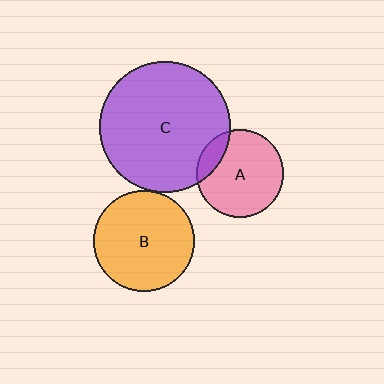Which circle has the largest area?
Circle C (purple).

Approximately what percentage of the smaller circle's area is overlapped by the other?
Approximately 15%.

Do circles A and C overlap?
Yes.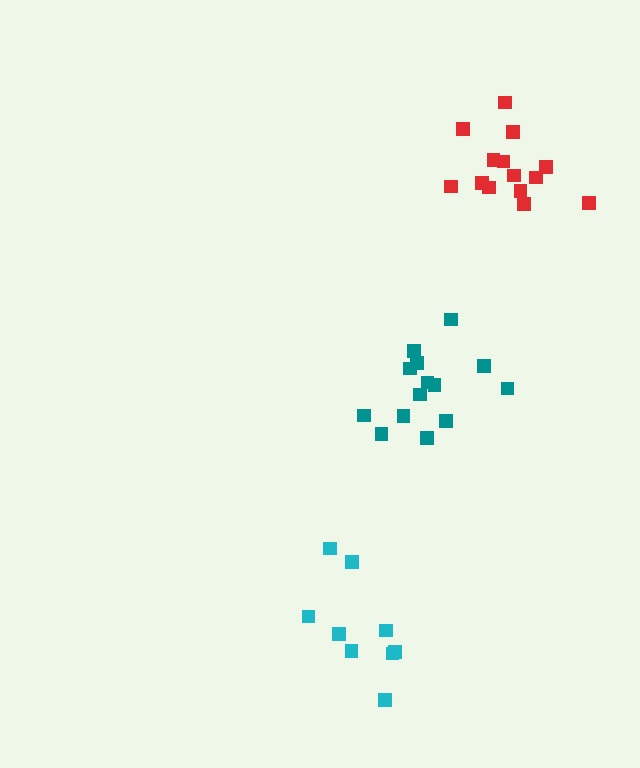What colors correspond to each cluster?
The clusters are colored: red, cyan, teal.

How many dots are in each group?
Group 1: 14 dots, Group 2: 9 dots, Group 3: 14 dots (37 total).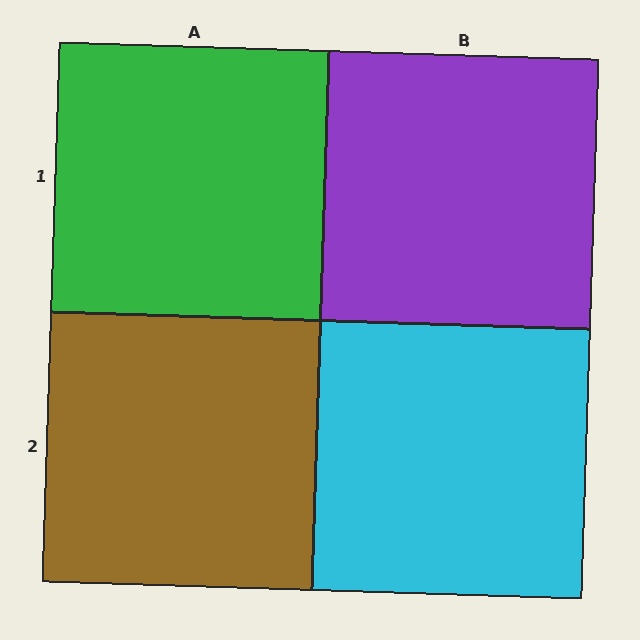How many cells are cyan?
1 cell is cyan.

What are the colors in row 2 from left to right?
Brown, cyan.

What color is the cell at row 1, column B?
Purple.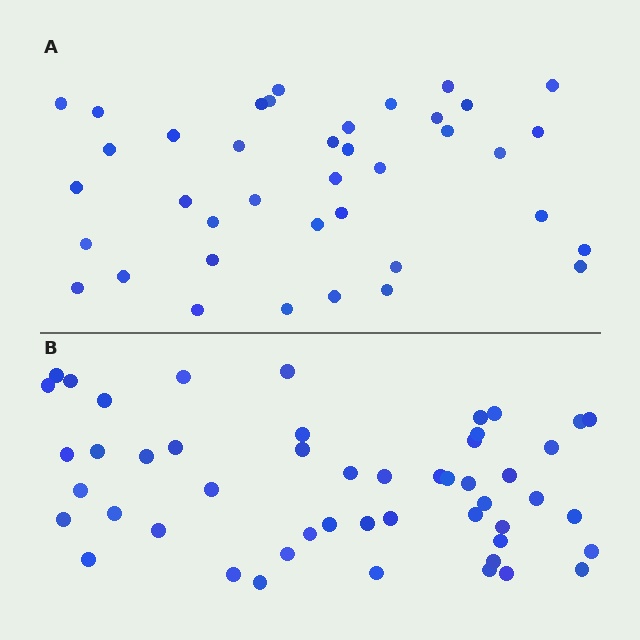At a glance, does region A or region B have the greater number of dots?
Region B (the bottom region) has more dots.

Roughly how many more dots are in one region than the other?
Region B has roughly 12 or so more dots than region A.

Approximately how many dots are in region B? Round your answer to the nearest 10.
About 50 dots.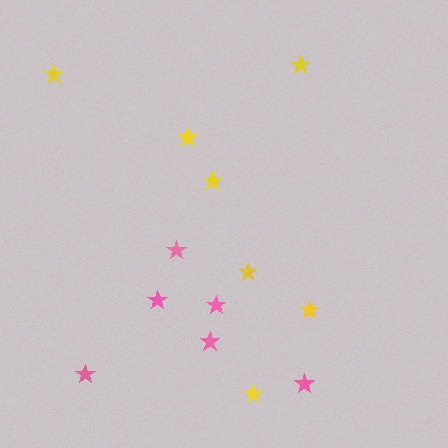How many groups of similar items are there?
There are 2 groups: one group of pink stars (6) and one group of yellow stars (7).